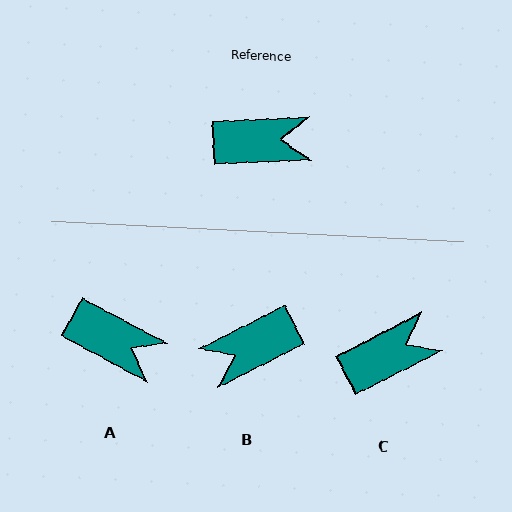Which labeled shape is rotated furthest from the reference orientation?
B, about 156 degrees away.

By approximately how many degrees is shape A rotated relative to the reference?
Approximately 31 degrees clockwise.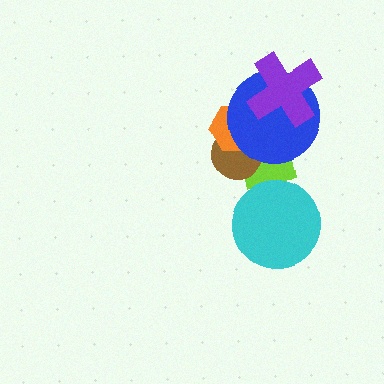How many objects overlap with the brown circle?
3 objects overlap with the brown circle.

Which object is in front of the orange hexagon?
The blue circle is in front of the orange hexagon.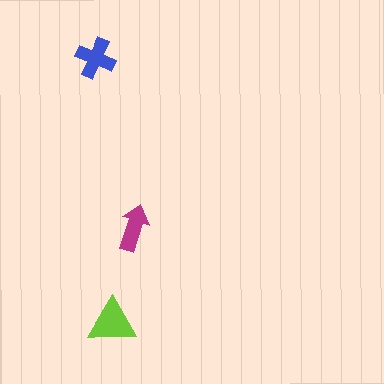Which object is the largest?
The lime triangle.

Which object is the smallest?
The magenta arrow.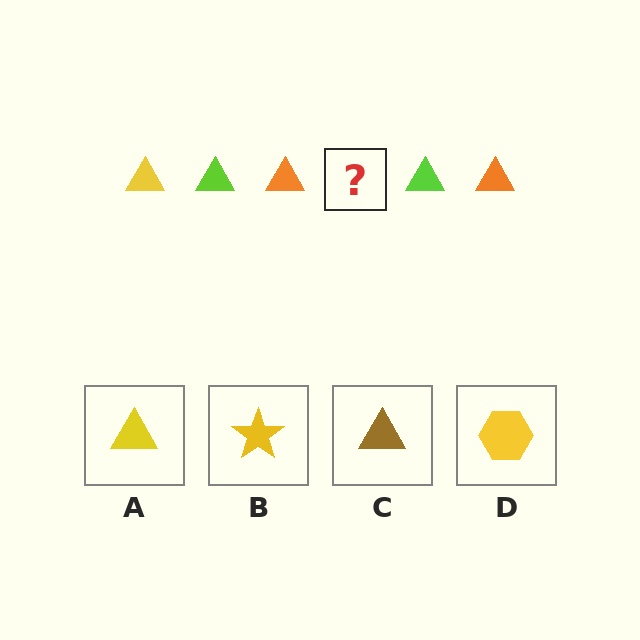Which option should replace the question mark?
Option A.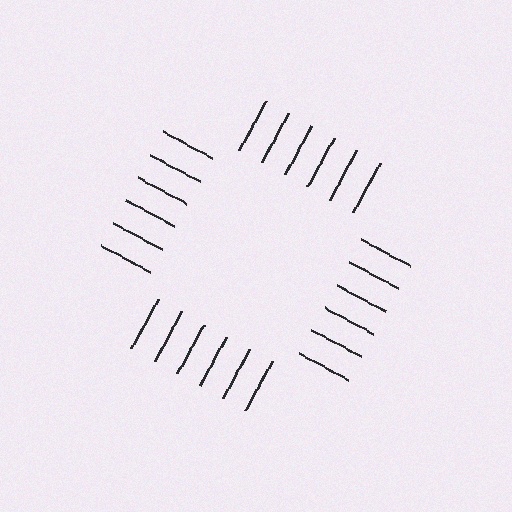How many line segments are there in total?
24 — 6 along each of the 4 edges.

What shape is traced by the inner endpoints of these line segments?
An illusory square — the line segments terminate on its edges but no continuous stroke is drawn.